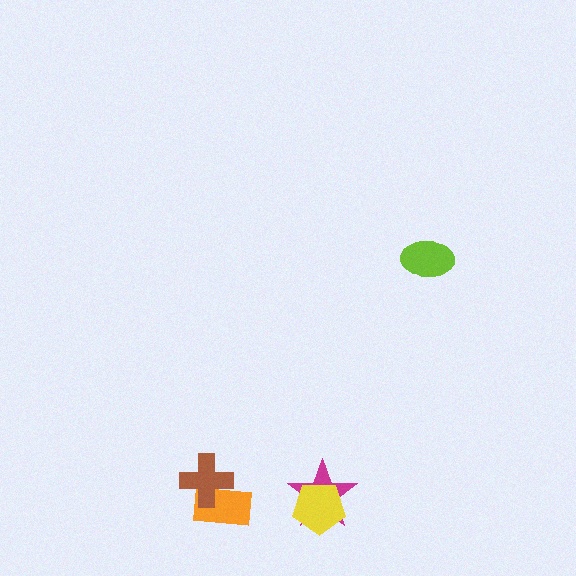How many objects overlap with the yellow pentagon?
1 object overlaps with the yellow pentagon.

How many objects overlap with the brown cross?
1 object overlaps with the brown cross.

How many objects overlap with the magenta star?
1 object overlaps with the magenta star.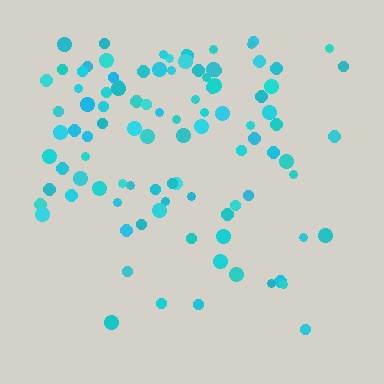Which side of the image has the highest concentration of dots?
The top.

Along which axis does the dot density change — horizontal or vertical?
Vertical.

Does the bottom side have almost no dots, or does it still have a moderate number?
Still a moderate number, just noticeably fewer than the top.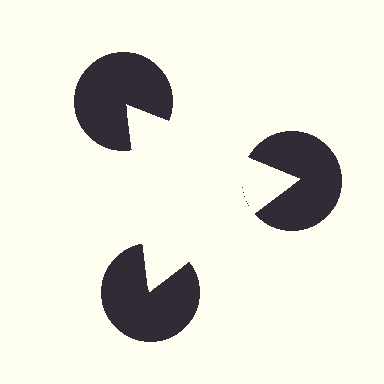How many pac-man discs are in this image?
There are 3 — one at each vertex of the illusory triangle.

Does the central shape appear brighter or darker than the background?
It typically appears slightly brighter than the background, even though no actual brightness change is drawn.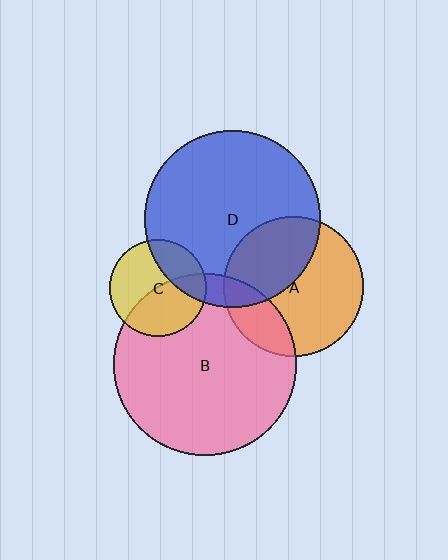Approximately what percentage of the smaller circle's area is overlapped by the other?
Approximately 10%.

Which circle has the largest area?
Circle B (pink).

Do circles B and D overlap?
Yes.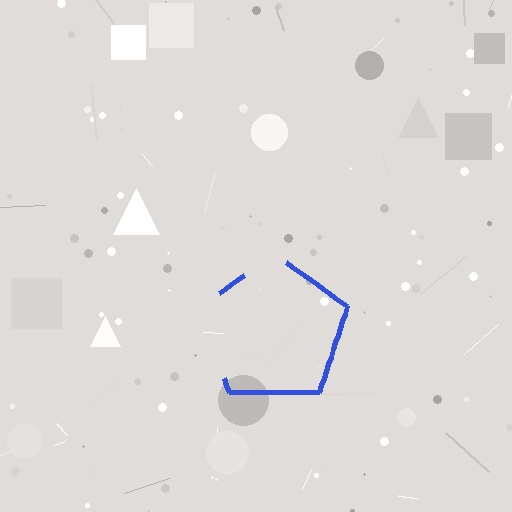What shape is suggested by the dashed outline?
The dashed outline suggests a pentagon.